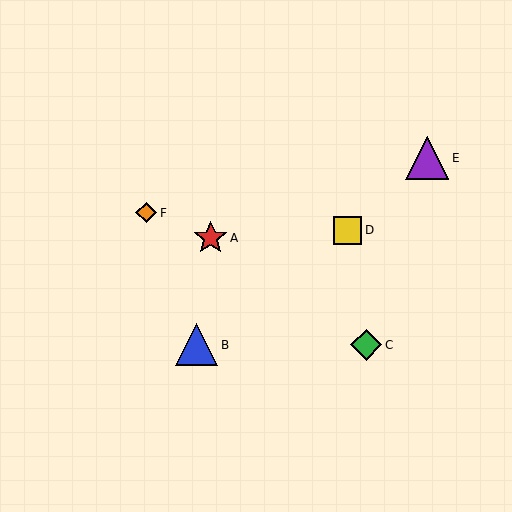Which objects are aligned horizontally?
Objects B, C are aligned horizontally.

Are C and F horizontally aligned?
No, C is at y≈345 and F is at y≈213.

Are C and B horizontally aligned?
Yes, both are at y≈345.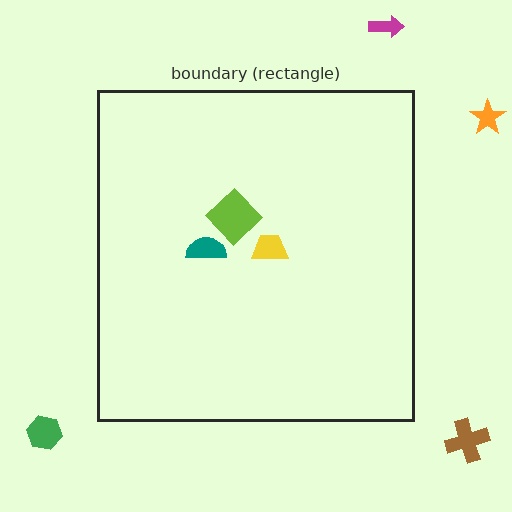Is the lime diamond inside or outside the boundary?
Inside.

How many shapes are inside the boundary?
3 inside, 4 outside.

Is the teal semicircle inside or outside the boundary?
Inside.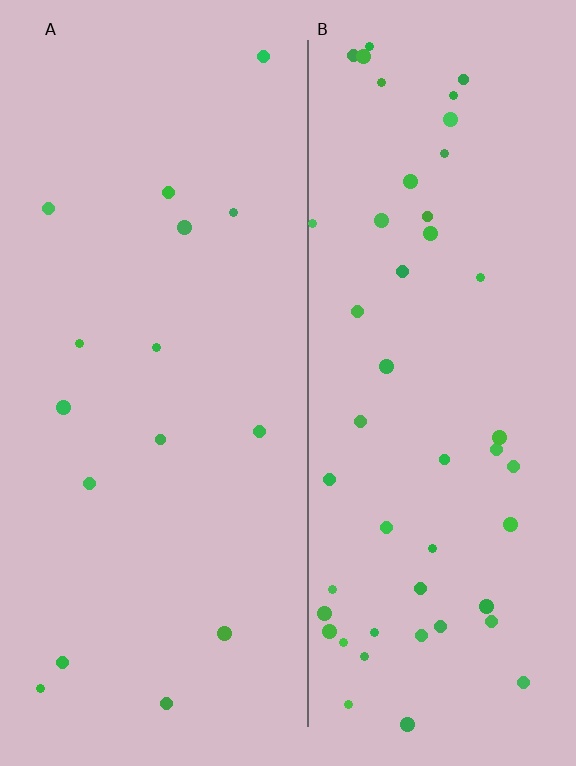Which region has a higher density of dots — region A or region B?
B (the right).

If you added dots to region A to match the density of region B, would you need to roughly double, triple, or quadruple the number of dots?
Approximately triple.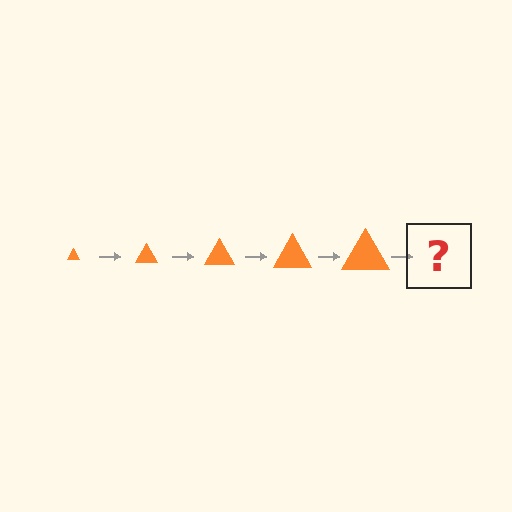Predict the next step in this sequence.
The next step is an orange triangle, larger than the previous one.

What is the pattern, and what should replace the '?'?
The pattern is that the triangle gets progressively larger each step. The '?' should be an orange triangle, larger than the previous one.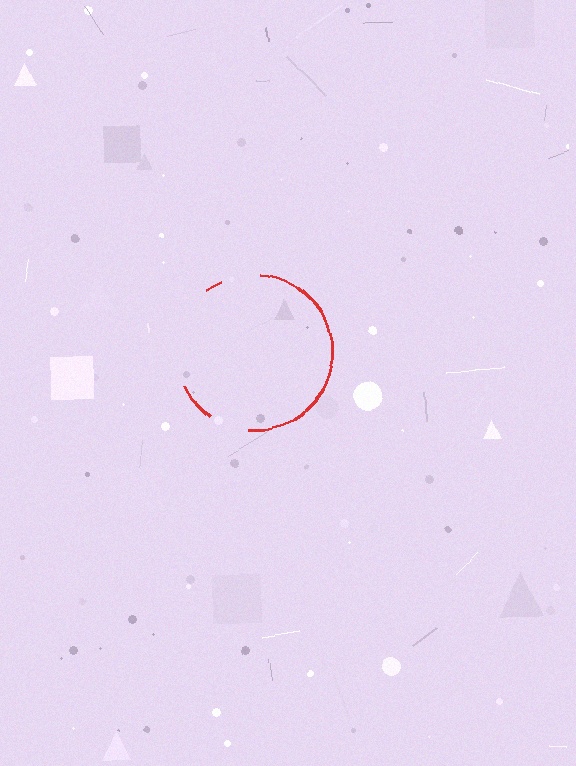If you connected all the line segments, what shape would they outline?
They would outline a circle.